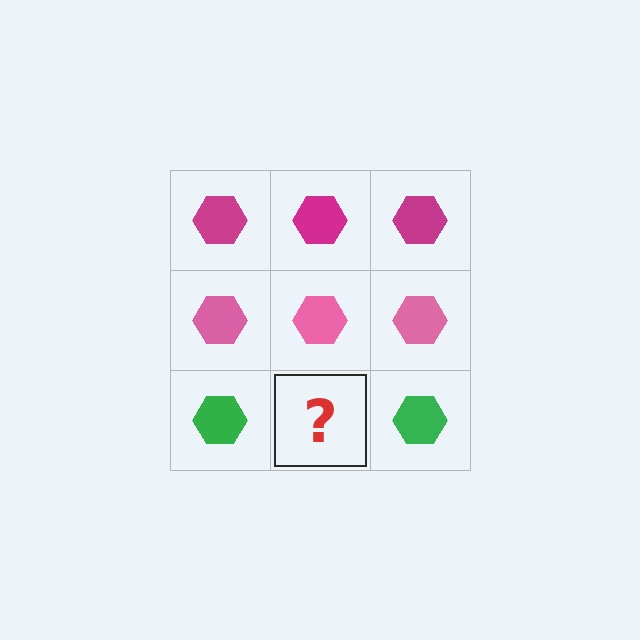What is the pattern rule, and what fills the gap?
The rule is that each row has a consistent color. The gap should be filled with a green hexagon.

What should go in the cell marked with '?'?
The missing cell should contain a green hexagon.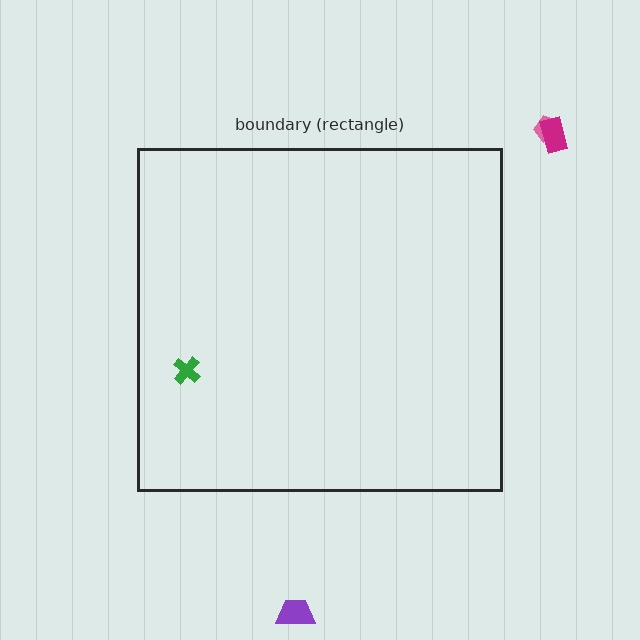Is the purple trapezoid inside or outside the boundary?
Outside.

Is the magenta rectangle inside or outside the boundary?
Outside.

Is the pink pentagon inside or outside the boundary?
Outside.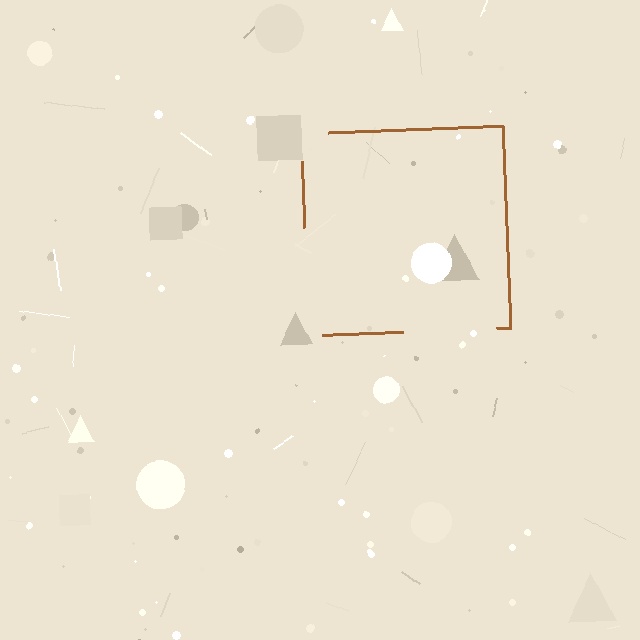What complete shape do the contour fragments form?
The contour fragments form a square.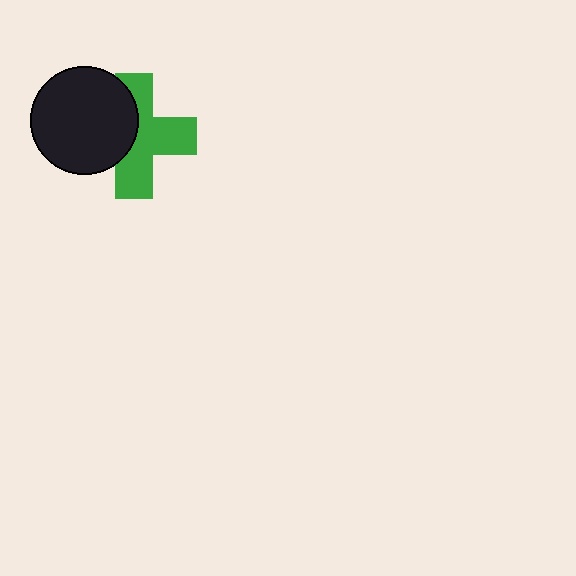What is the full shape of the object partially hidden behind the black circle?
The partially hidden object is a green cross.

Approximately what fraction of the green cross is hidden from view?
Roughly 39% of the green cross is hidden behind the black circle.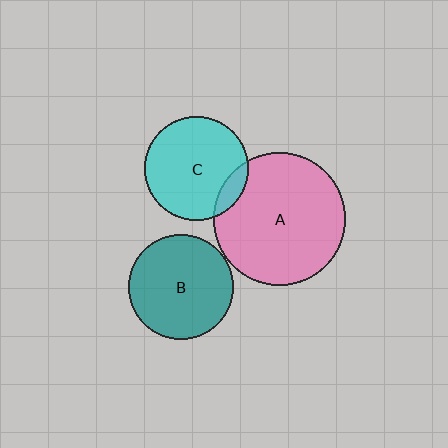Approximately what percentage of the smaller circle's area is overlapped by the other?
Approximately 10%.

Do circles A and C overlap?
Yes.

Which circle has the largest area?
Circle A (pink).